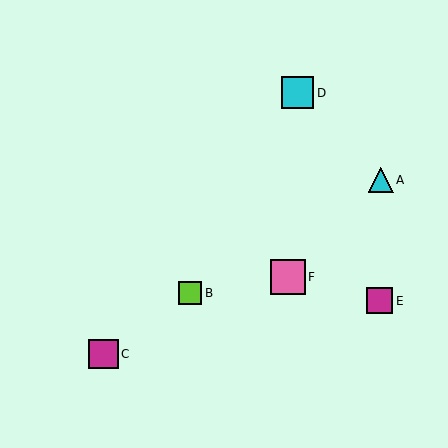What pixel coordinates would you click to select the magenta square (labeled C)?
Click at (104, 354) to select the magenta square C.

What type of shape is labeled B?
Shape B is a lime square.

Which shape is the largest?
The pink square (labeled F) is the largest.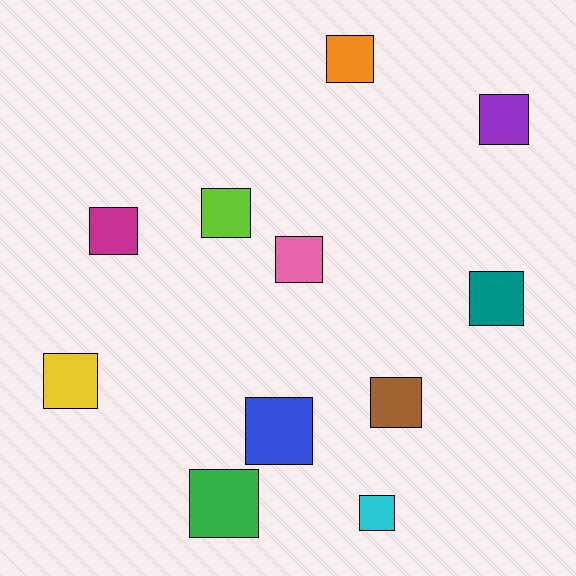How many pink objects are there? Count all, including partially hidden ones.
There is 1 pink object.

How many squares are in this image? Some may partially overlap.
There are 11 squares.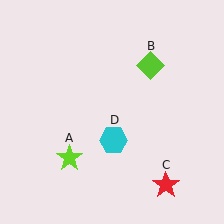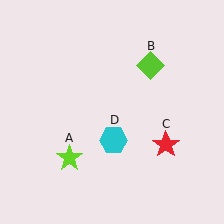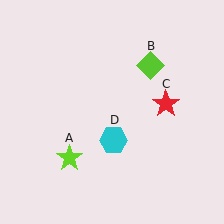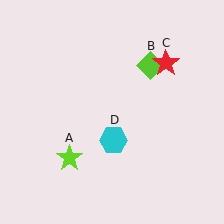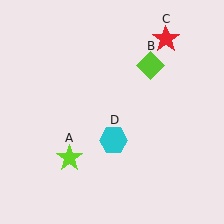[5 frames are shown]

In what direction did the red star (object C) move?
The red star (object C) moved up.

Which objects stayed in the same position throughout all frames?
Lime star (object A) and lime diamond (object B) and cyan hexagon (object D) remained stationary.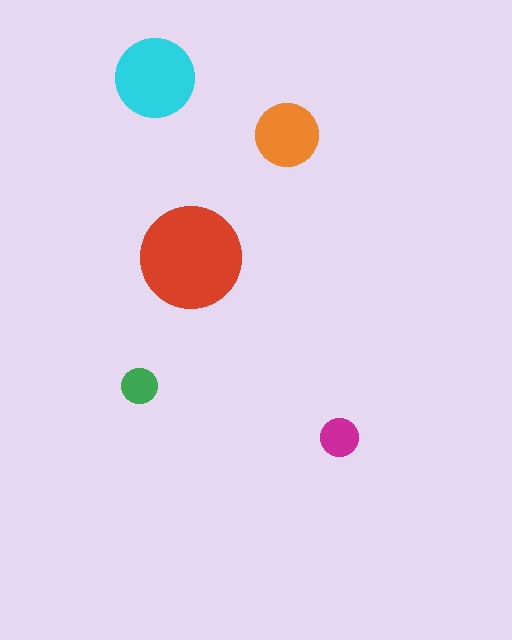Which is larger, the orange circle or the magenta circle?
The orange one.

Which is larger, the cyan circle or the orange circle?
The cyan one.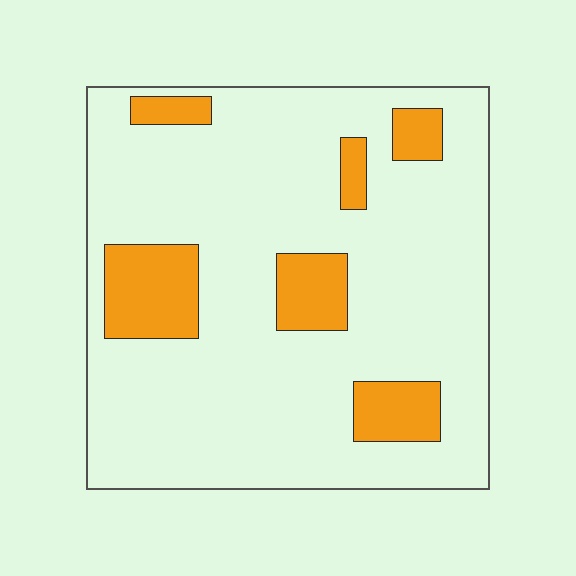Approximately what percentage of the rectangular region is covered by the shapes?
Approximately 15%.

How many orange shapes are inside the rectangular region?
6.